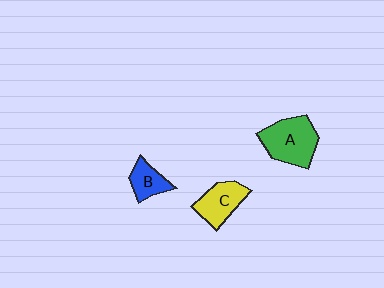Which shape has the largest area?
Shape A (green).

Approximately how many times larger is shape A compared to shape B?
Approximately 1.9 times.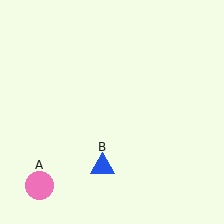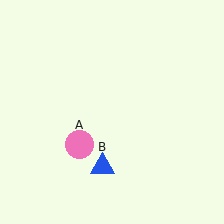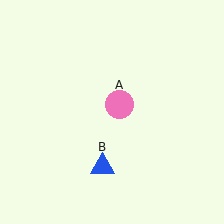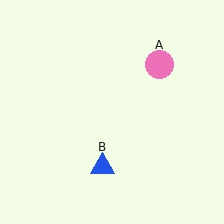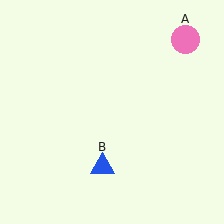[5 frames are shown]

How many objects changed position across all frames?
1 object changed position: pink circle (object A).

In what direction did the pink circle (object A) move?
The pink circle (object A) moved up and to the right.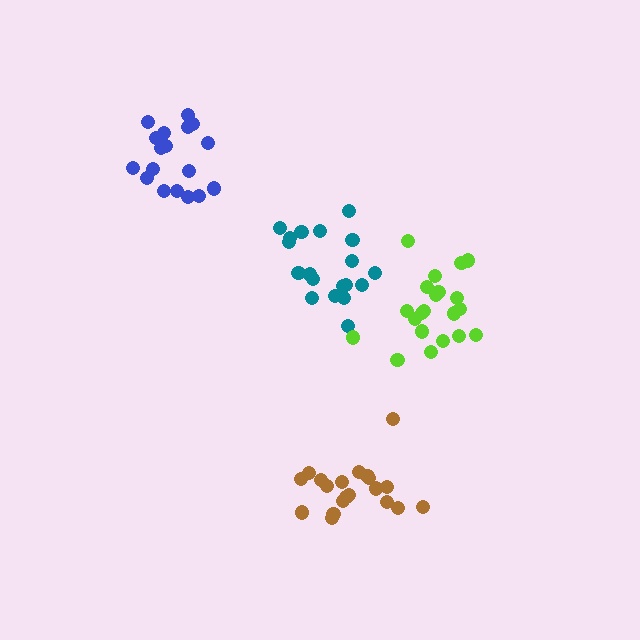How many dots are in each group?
Group 1: 20 dots, Group 2: 19 dots, Group 3: 21 dots, Group 4: 19 dots (79 total).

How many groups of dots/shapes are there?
There are 4 groups.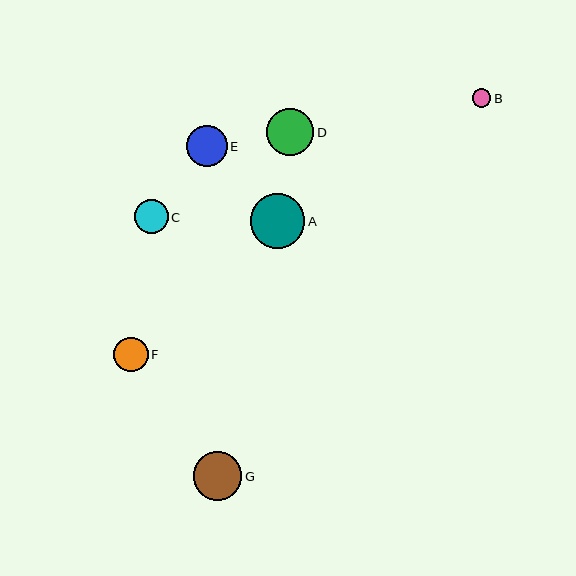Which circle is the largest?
Circle A is the largest with a size of approximately 55 pixels.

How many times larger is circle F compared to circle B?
Circle F is approximately 1.8 times the size of circle B.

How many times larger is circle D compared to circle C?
Circle D is approximately 1.4 times the size of circle C.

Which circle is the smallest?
Circle B is the smallest with a size of approximately 19 pixels.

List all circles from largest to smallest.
From largest to smallest: A, G, D, E, F, C, B.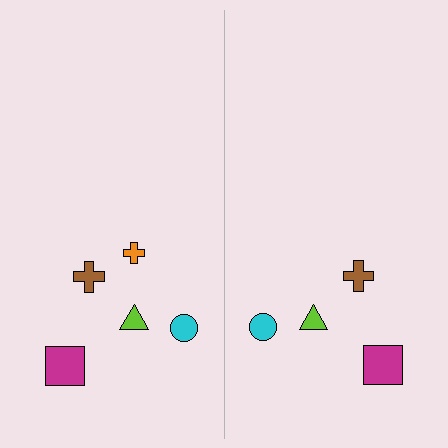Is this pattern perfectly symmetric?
No, the pattern is not perfectly symmetric. A orange cross is missing from the right side.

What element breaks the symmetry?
A orange cross is missing from the right side.